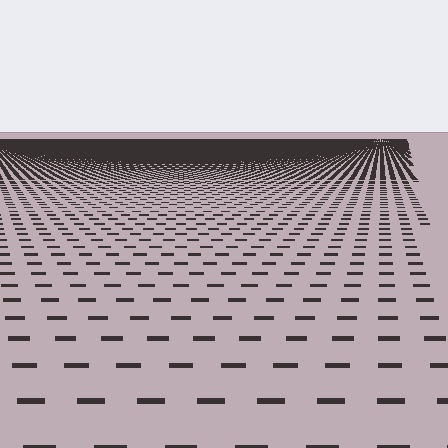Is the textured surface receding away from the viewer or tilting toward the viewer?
The surface is receding away from the viewer. Texture elements get smaller and denser toward the top.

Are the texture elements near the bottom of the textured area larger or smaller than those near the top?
Larger. Near the bottom, elements are closer to the viewer and appear at a bigger on-screen size.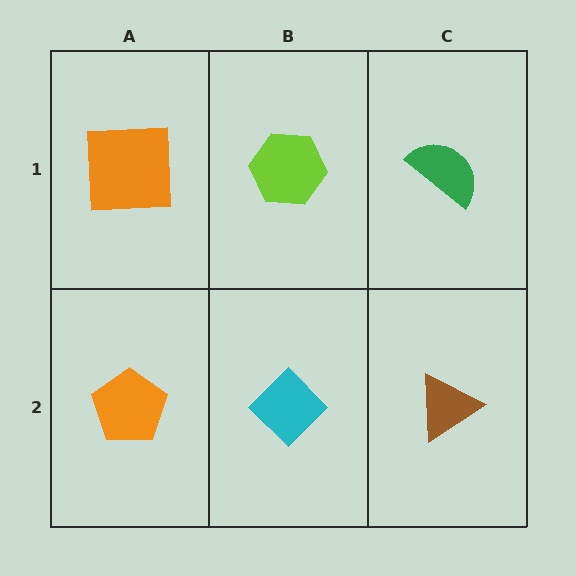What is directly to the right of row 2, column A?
A cyan diamond.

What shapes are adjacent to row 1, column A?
An orange pentagon (row 2, column A), a lime hexagon (row 1, column B).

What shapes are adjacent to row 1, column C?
A brown triangle (row 2, column C), a lime hexagon (row 1, column B).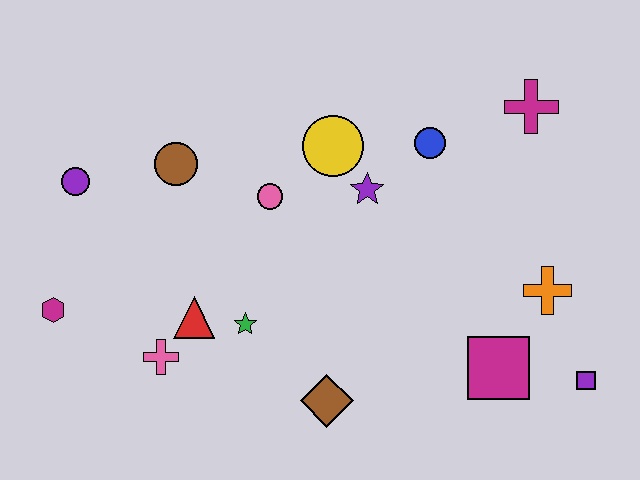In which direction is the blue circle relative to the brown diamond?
The blue circle is above the brown diamond.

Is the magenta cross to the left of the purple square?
Yes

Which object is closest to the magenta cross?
The blue circle is closest to the magenta cross.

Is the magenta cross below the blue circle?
No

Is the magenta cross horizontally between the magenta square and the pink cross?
No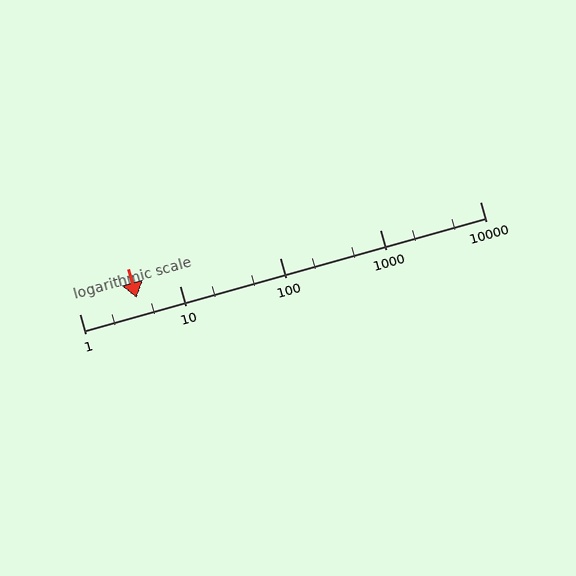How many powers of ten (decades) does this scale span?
The scale spans 4 decades, from 1 to 10000.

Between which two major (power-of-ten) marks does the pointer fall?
The pointer is between 1 and 10.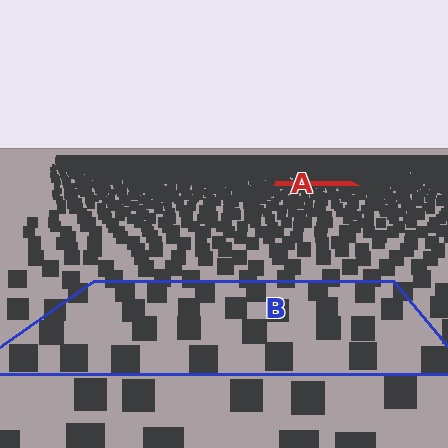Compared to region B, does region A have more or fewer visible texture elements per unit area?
Region A has more texture elements per unit area — they are packed more densely because it is farther away.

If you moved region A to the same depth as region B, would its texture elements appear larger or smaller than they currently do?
They would appear larger. At a closer depth, the same texture elements are projected at a bigger on-screen size.